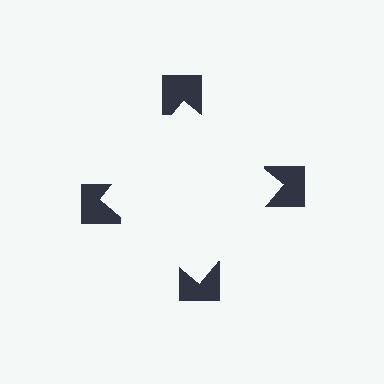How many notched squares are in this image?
There are 4 — one at each vertex of the illusory square.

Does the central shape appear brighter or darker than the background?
It typically appears slightly brighter than the background, even though no actual brightness change is drawn.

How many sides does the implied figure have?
4 sides.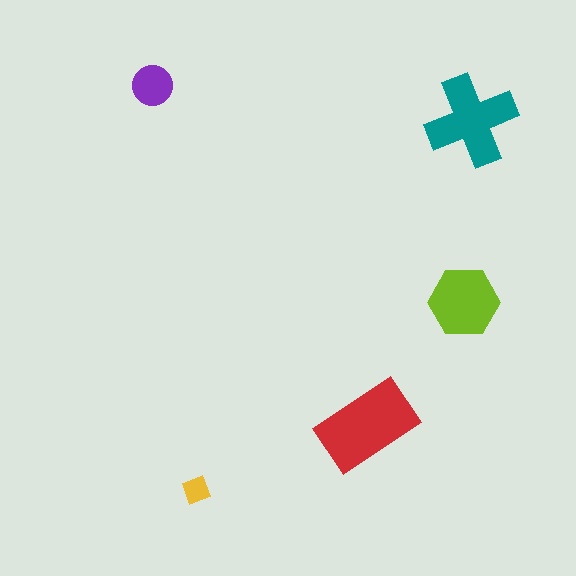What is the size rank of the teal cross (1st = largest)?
2nd.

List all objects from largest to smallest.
The red rectangle, the teal cross, the lime hexagon, the purple circle, the yellow diamond.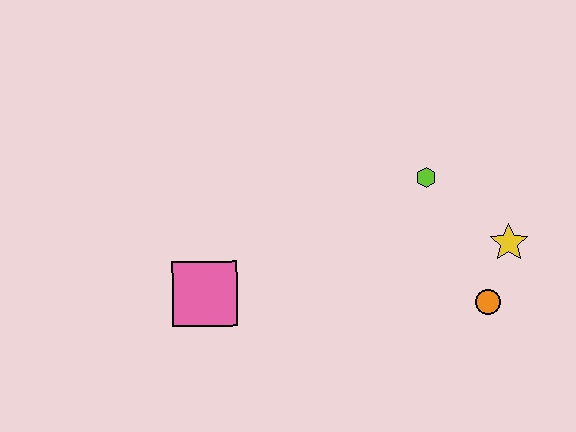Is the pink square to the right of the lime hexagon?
No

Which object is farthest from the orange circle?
The pink square is farthest from the orange circle.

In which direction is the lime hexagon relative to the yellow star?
The lime hexagon is to the left of the yellow star.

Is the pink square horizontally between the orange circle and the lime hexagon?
No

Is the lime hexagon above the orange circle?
Yes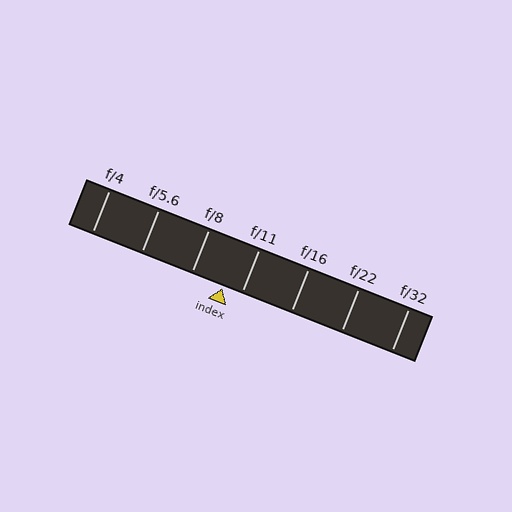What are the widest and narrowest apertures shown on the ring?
The widest aperture shown is f/4 and the narrowest is f/32.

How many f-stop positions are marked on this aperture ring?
There are 7 f-stop positions marked.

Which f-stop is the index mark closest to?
The index mark is closest to f/11.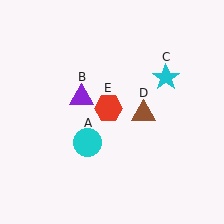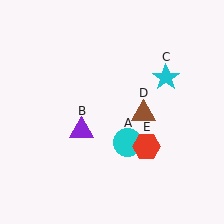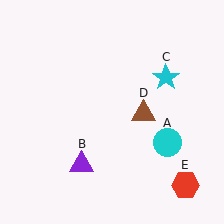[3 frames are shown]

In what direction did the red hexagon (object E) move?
The red hexagon (object E) moved down and to the right.